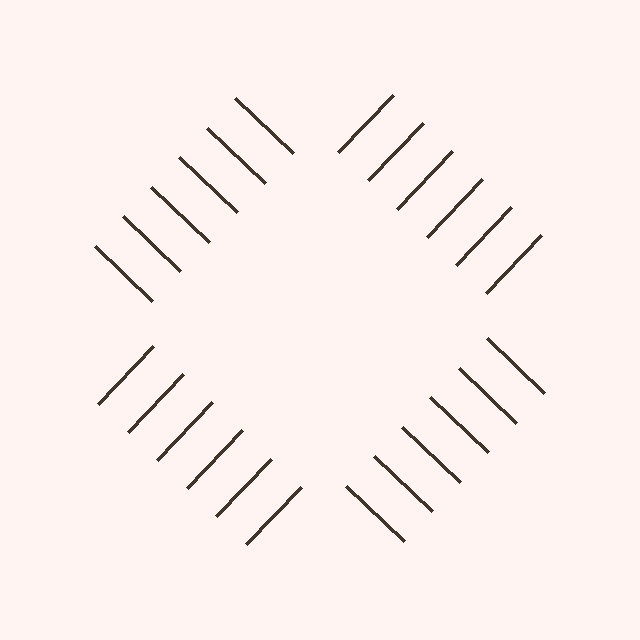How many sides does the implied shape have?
4 sides — the line-ends trace a square.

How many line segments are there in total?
24 — 6 along each of the 4 edges.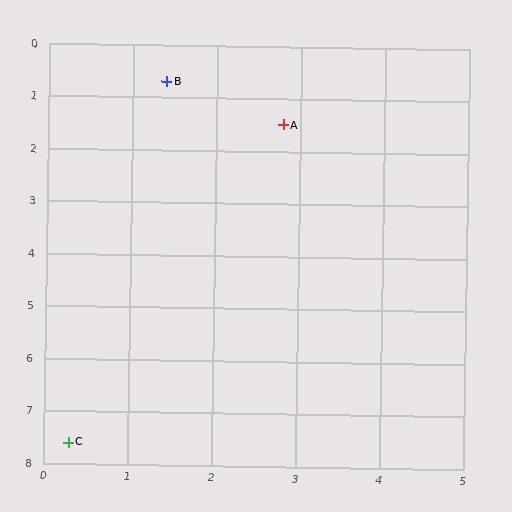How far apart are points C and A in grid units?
Points C and A are about 6.6 grid units apart.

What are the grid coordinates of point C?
Point C is at approximately (0.3, 7.6).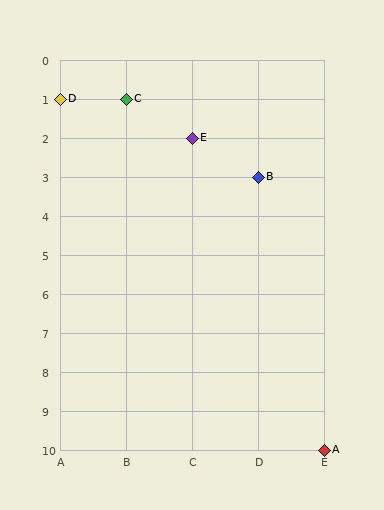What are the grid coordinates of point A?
Point A is at grid coordinates (E, 10).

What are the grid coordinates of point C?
Point C is at grid coordinates (B, 1).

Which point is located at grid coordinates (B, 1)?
Point C is at (B, 1).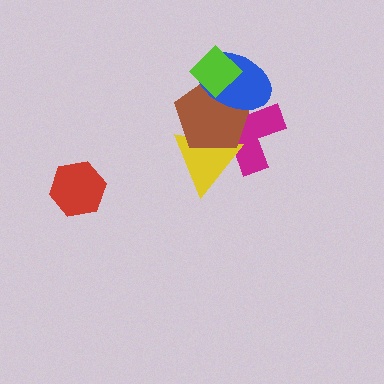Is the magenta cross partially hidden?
Yes, it is partially covered by another shape.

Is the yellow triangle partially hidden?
Yes, it is partially covered by another shape.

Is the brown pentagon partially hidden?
Yes, it is partially covered by another shape.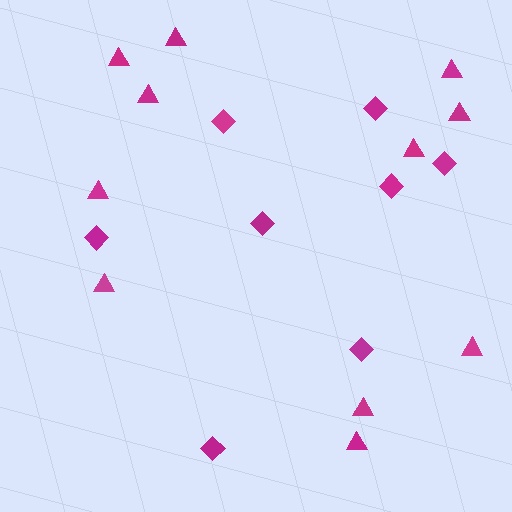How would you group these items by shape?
There are 2 groups: one group of diamonds (8) and one group of triangles (11).